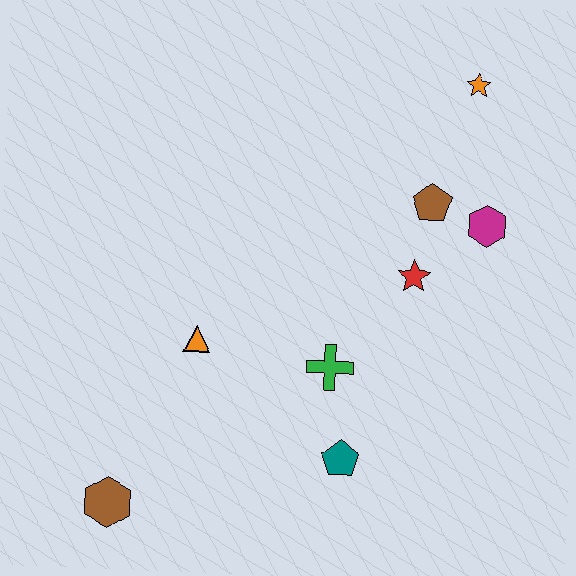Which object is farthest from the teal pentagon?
The orange star is farthest from the teal pentagon.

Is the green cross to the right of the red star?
No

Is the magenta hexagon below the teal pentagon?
No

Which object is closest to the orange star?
The brown pentagon is closest to the orange star.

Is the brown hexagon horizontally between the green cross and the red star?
No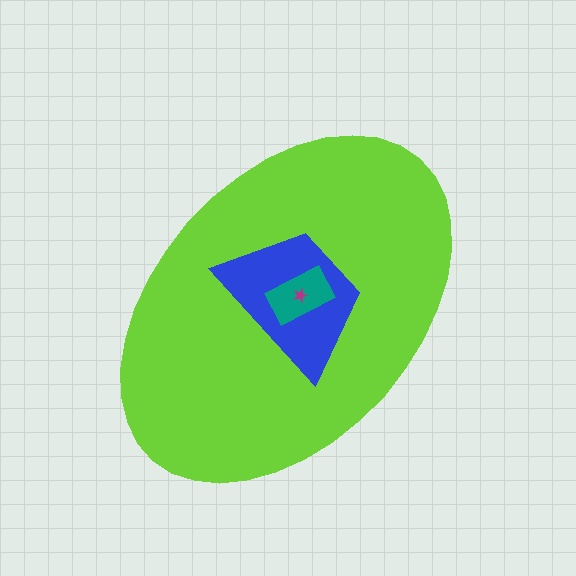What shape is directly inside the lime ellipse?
The blue trapezoid.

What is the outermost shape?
The lime ellipse.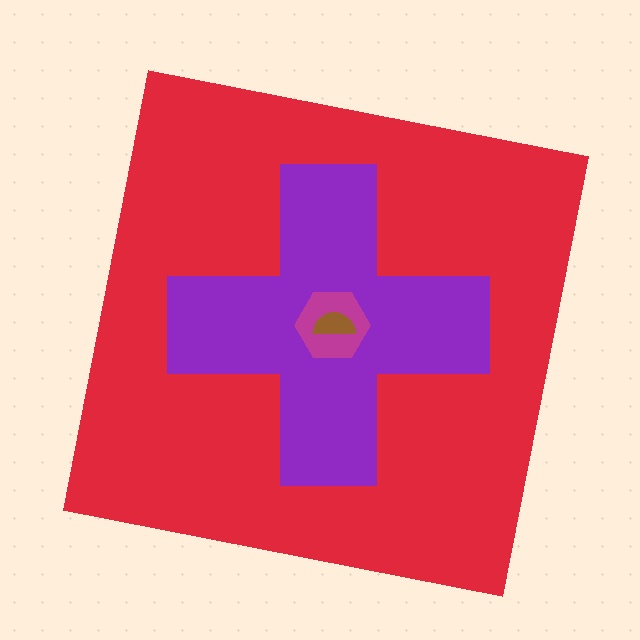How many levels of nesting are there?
4.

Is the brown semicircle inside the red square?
Yes.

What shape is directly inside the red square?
The purple cross.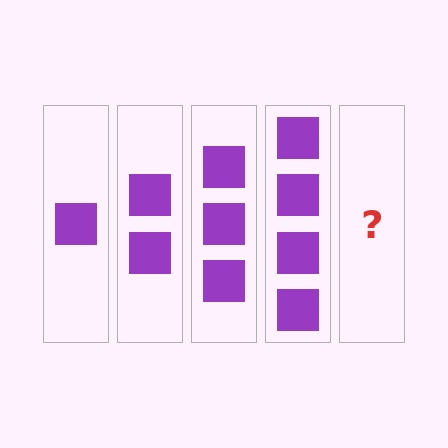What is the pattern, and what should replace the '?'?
The pattern is that each step adds one more square. The '?' should be 5 squares.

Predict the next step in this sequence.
The next step is 5 squares.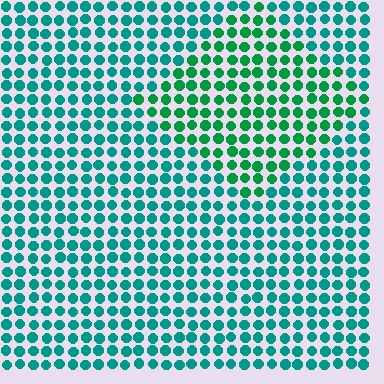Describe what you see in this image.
The image is filled with small teal elements in a uniform arrangement. A diamond-shaped region is visible where the elements are tinted to a slightly different hue, forming a subtle color boundary.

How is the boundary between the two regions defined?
The boundary is defined purely by a slight shift in hue (about 29 degrees). Spacing, size, and orientation are identical on both sides.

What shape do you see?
I see a diamond.